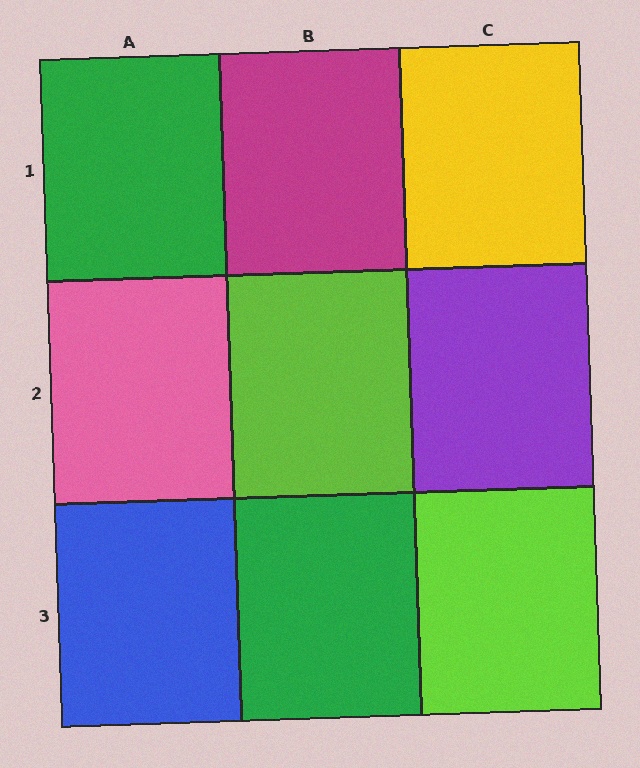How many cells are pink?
1 cell is pink.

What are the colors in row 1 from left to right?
Green, magenta, yellow.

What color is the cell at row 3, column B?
Green.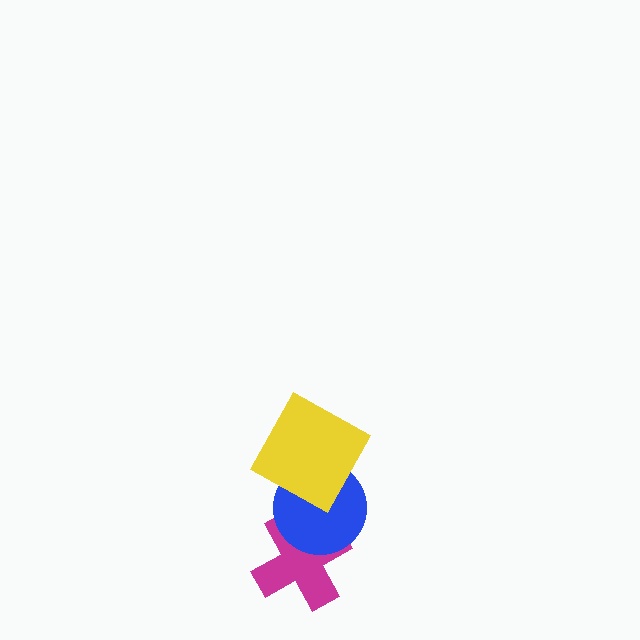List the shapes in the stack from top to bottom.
From top to bottom: the yellow square, the blue circle, the magenta cross.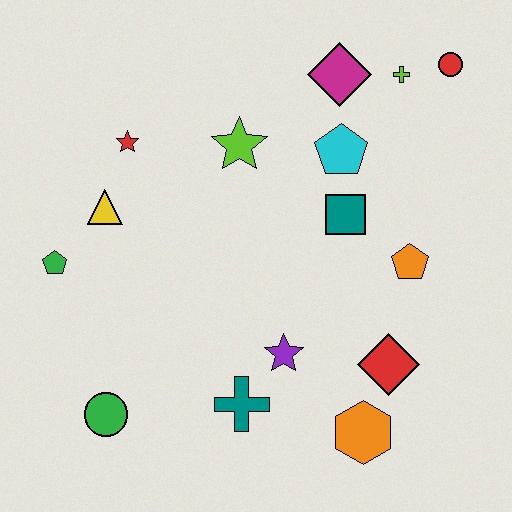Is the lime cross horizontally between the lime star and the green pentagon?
No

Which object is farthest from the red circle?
The green circle is farthest from the red circle.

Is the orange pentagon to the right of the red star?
Yes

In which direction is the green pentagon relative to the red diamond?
The green pentagon is to the left of the red diamond.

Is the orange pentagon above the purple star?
Yes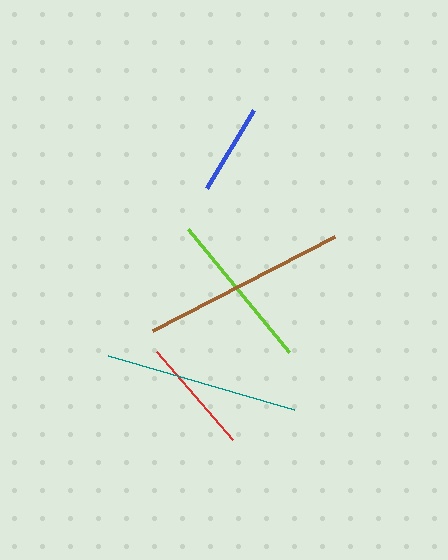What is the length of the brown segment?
The brown segment is approximately 204 pixels long.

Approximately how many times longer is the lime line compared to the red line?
The lime line is approximately 1.4 times the length of the red line.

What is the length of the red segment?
The red segment is approximately 116 pixels long.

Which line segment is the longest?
The brown line is the longest at approximately 204 pixels.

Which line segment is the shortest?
The blue line is the shortest at approximately 90 pixels.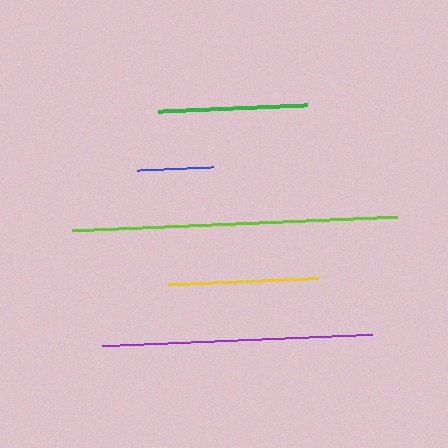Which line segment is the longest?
The lime line is the longest at approximately 324 pixels.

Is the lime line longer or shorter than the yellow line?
The lime line is longer than the yellow line.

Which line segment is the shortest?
The blue line is the shortest at approximately 76 pixels.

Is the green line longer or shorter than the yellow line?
The yellow line is longer than the green line.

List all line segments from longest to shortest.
From longest to shortest: lime, purple, yellow, green, blue.